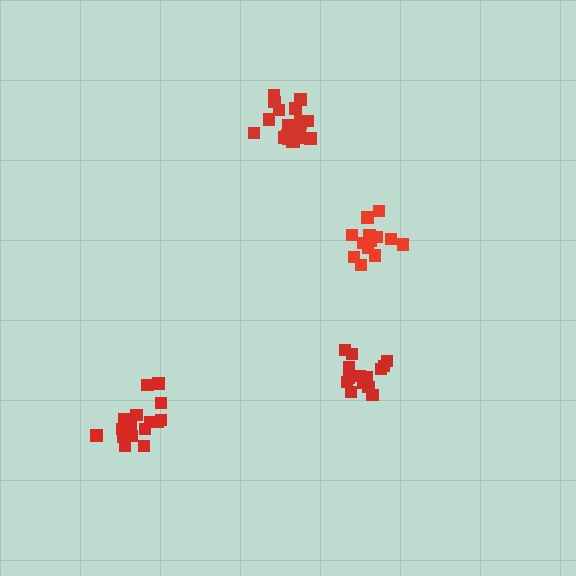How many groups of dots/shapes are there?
There are 4 groups.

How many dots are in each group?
Group 1: 19 dots, Group 2: 16 dots, Group 3: 15 dots, Group 4: 14 dots (64 total).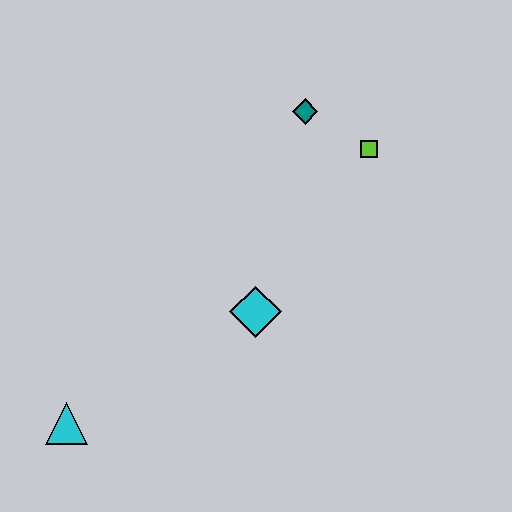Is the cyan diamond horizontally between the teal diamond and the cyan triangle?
Yes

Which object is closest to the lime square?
The teal diamond is closest to the lime square.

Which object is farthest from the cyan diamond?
The cyan triangle is farthest from the cyan diamond.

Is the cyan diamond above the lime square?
No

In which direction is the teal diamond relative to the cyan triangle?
The teal diamond is above the cyan triangle.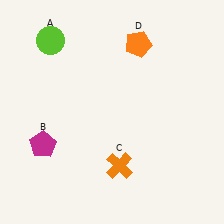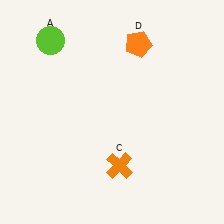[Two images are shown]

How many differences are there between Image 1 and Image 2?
There is 1 difference between the two images.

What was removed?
The magenta pentagon (B) was removed in Image 2.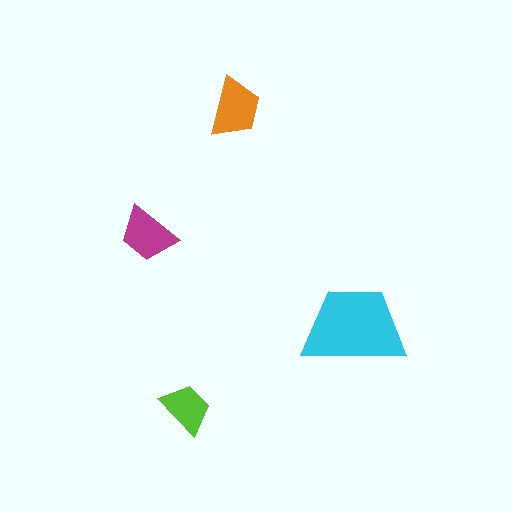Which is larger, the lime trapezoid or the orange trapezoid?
The orange one.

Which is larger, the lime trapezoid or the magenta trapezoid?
The magenta one.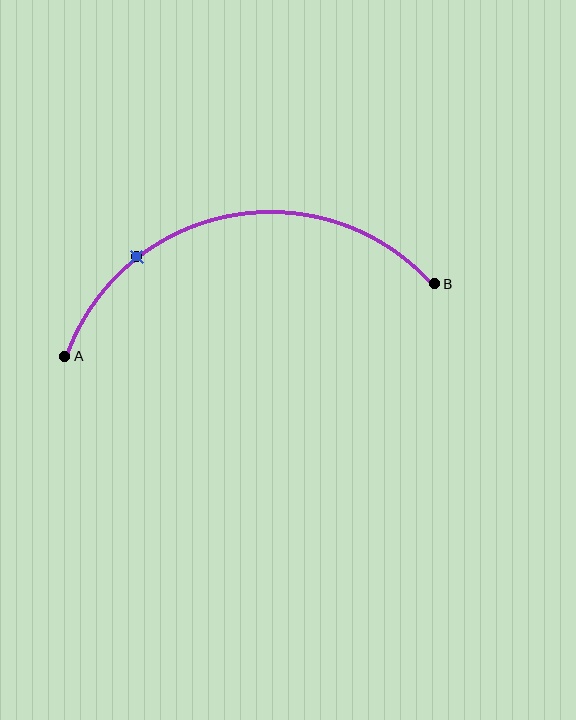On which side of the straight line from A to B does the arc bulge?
The arc bulges above the straight line connecting A and B.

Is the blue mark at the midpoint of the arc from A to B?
No. The blue mark lies on the arc but is closer to endpoint A. The arc midpoint would be at the point on the curve equidistant along the arc from both A and B.